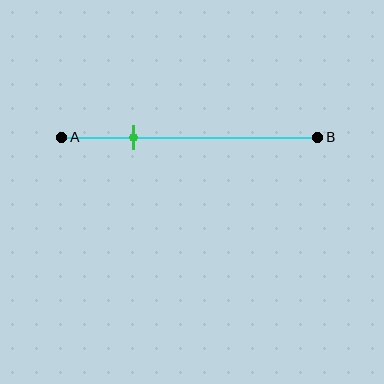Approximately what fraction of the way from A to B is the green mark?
The green mark is approximately 30% of the way from A to B.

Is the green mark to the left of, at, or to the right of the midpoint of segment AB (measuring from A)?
The green mark is to the left of the midpoint of segment AB.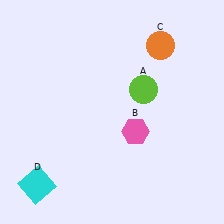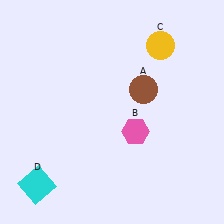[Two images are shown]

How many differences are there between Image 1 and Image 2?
There are 2 differences between the two images.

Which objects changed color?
A changed from lime to brown. C changed from orange to yellow.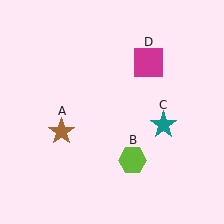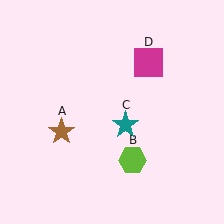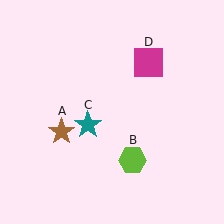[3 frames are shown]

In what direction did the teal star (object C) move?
The teal star (object C) moved left.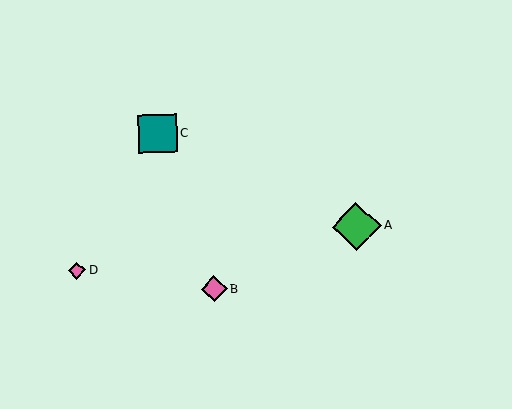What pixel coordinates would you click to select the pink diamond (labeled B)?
Click at (214, 289) to select the pink diamond B.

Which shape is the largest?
The green diamond (labeled A) is the largest.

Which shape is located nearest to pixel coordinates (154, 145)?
The teal square (labeled C) at (158, 134) is nearest to that location.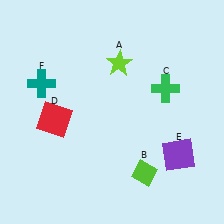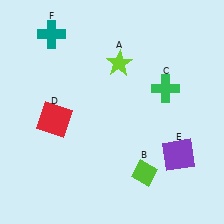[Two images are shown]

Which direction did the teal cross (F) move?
The teal cross (F) moved up.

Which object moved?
The teal cross (F) moved up.